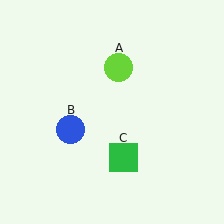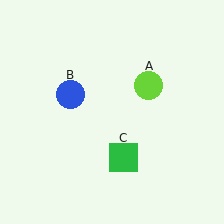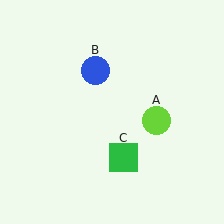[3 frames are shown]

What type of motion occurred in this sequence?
The lime circle (object A), blue circle (object B) rotated clockwise around the center of the scene.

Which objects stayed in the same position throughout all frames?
Green square (object C) remained stationary.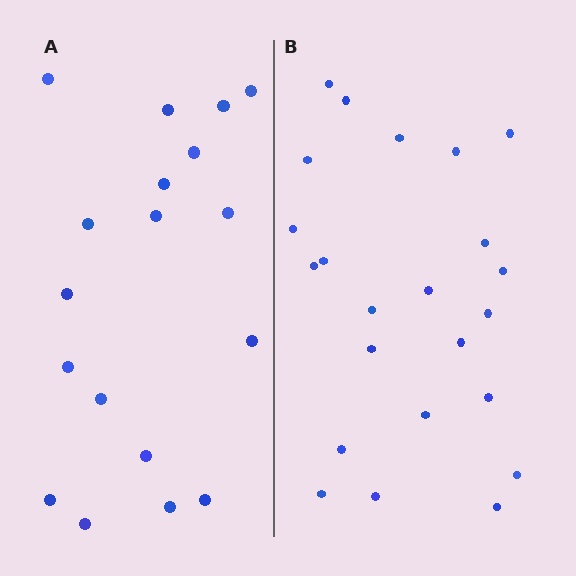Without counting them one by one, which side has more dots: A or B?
Region B (the right region) has more dots.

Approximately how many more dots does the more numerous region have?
Region B has about 5 more dots than region A.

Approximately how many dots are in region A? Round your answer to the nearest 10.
About 20 dots. (The exact count is 18, which rounds to 20.)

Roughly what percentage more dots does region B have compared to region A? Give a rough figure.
About 30% more.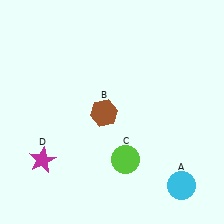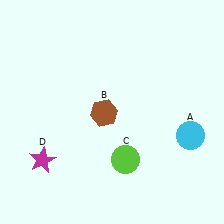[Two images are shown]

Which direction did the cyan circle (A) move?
The cyan circle (A) moved up.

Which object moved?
The cyan circle (A) moved up.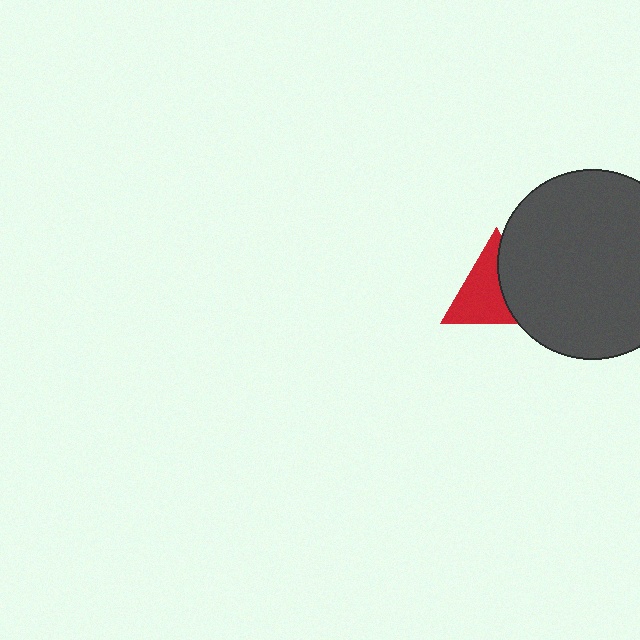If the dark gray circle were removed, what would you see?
You would see the complete red triangle.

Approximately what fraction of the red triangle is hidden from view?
Roughly 40% of the red triangle is hidden behind the dark gray circle.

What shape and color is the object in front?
The object in front is a dark gray circle.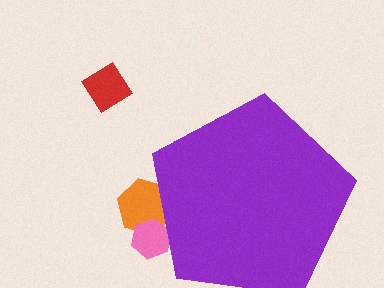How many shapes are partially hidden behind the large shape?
2 shapes are partially hidden.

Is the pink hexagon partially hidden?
Yes, the pink hexagon is partially hidden behind the purple pentagon.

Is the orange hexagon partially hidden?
Yes, the orange hexagon is partially hidden behind the purple pentagon.